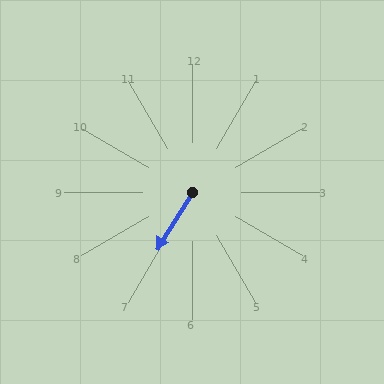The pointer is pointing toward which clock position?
Roughly 7 o'clock.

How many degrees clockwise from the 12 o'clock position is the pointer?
Approximately 212 degrees.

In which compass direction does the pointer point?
Southwest.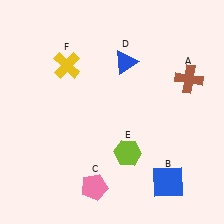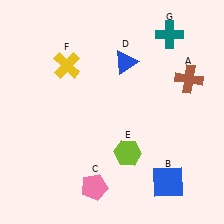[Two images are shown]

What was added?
A teal cross (G) was added in Image 2.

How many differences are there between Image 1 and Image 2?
There is 1 difference between the two images.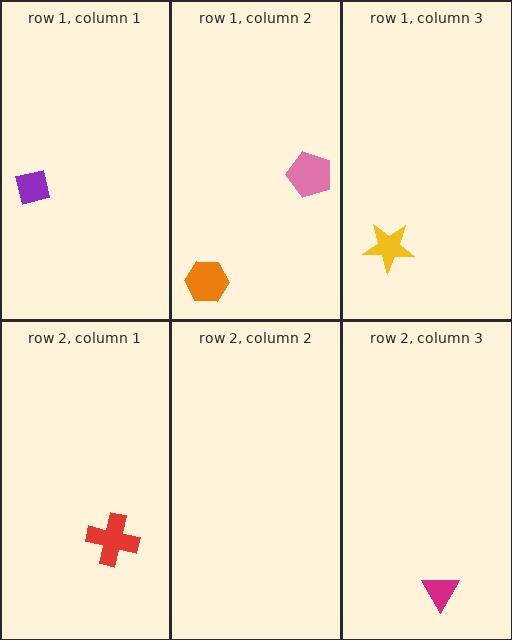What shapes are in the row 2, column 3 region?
The magenta triangle.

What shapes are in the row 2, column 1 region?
The red cross.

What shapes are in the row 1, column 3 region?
The yellow star.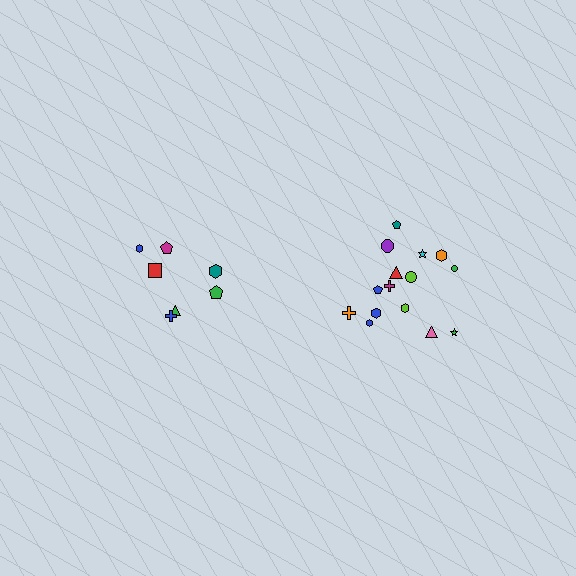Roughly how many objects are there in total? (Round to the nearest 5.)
Roughly 20 objects in total.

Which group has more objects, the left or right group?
The right group.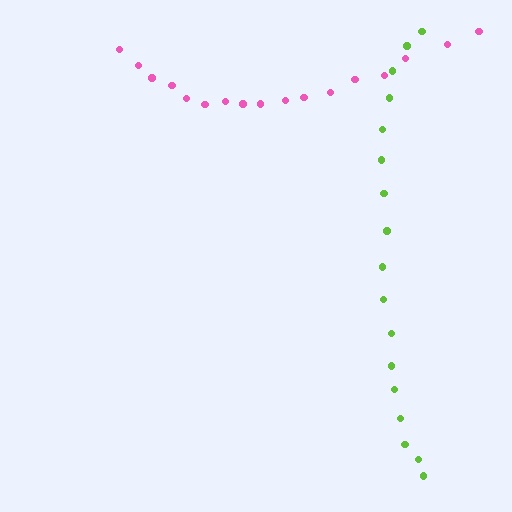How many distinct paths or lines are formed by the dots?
There are 2 distinct paths.